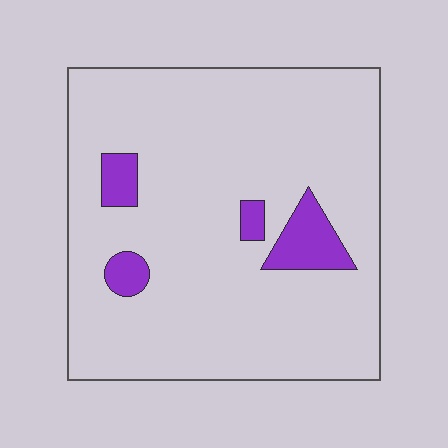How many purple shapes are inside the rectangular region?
4.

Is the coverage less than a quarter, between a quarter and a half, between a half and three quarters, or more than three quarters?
Less than a quarter.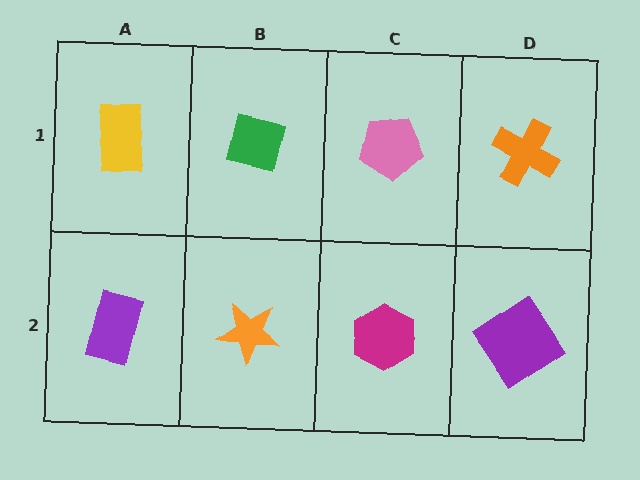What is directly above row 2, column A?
A yellow rectangle.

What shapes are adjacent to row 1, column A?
A purple rectangle (row 2, column A), a green square (row 1, column B).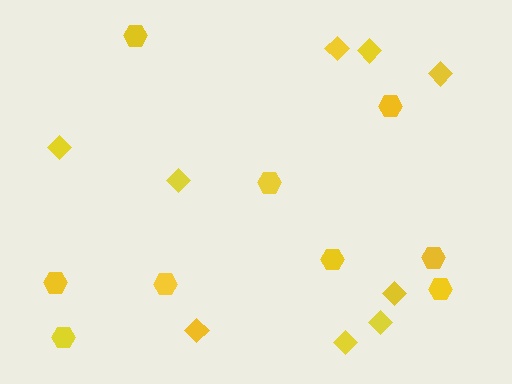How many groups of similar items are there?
There are 2 groups: one group of hexagons (9) and one group of diamonds (9).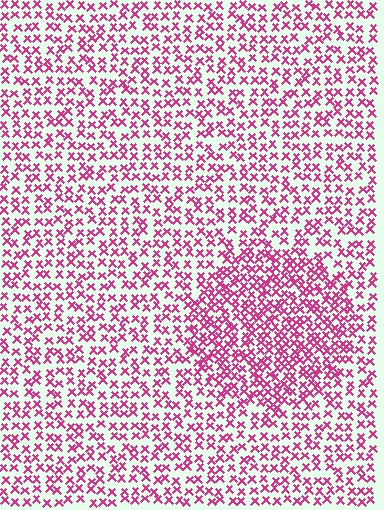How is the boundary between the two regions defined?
The boundary is defined by a change in element density (approximately 1.7x ratio). All elements are the same color, size, and shape.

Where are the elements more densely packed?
The elements are more densely packed inside the circle boundary.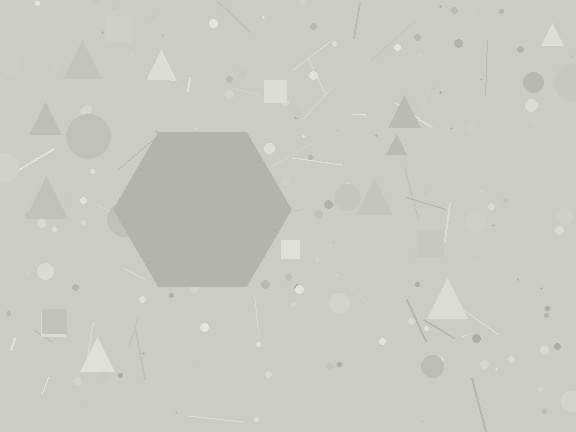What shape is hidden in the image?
A hexagon is hidden in the image.